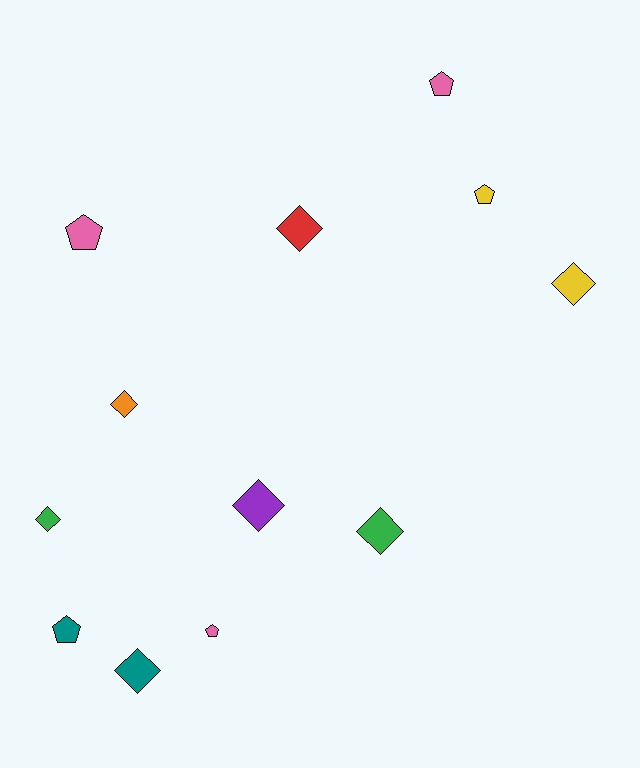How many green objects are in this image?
There are 2 green objects.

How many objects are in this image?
There are 12 objects.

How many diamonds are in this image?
There are 7 diamonds.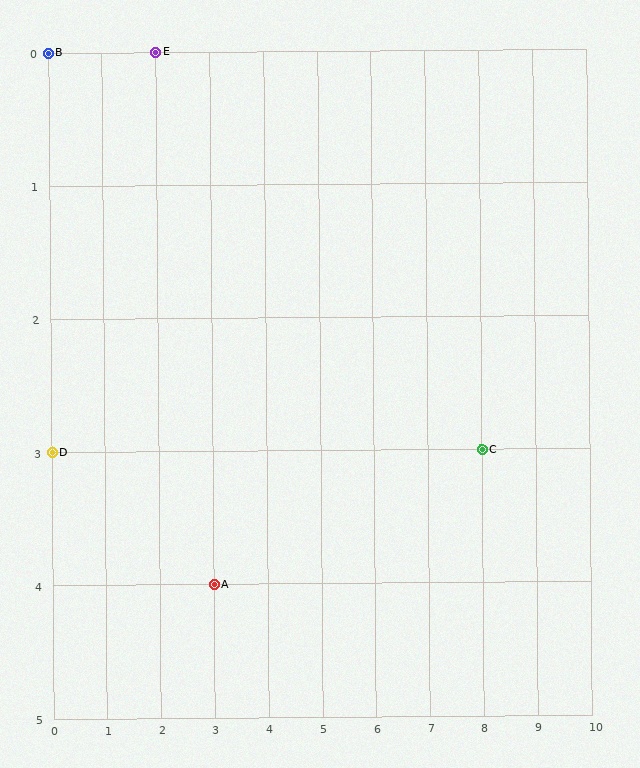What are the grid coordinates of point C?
Point C is at grid coordinates (8, 3).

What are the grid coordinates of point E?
Point E is at grid coordinates (2, 0).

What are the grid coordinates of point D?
Point D is at grid coordinates (0, 3).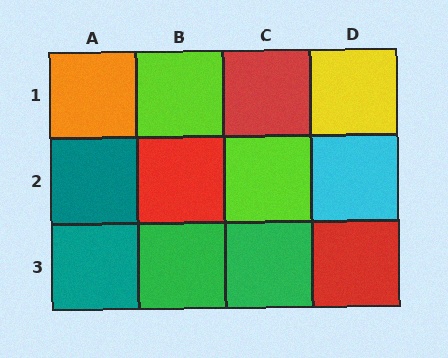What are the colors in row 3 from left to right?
Teal, green, green, red.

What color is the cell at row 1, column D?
Yellow.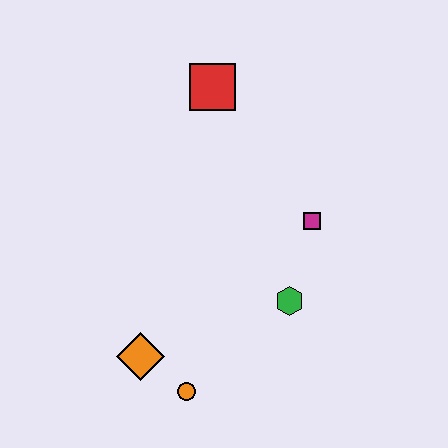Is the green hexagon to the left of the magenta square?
Yes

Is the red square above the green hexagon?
Yes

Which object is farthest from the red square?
The orange circle is farthest from the red square.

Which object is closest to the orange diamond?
The orange circle is closest to the orange diamond.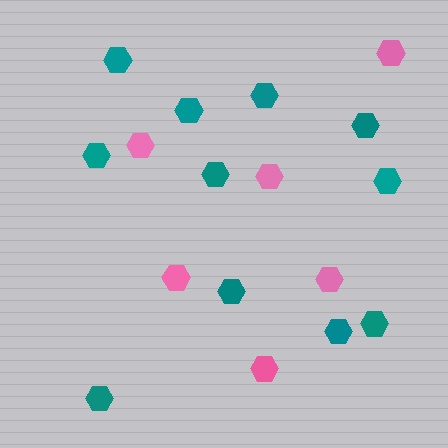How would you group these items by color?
There are 2 groups: one group of teal hexagons (11) and one group of pink hexagons (6).